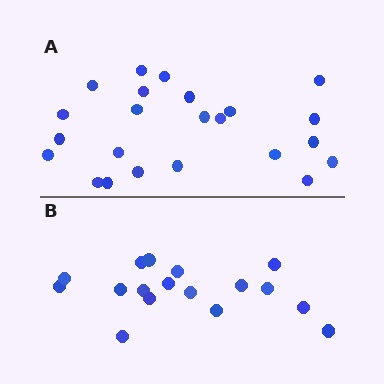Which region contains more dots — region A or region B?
Region A (the top region) has more dots.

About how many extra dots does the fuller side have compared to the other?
Region A has about 6 more dots than region B.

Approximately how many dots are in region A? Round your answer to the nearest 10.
About 20 dots. (The exact count is 23, which rounds to 20.)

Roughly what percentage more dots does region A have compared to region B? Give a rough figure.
About 35% more.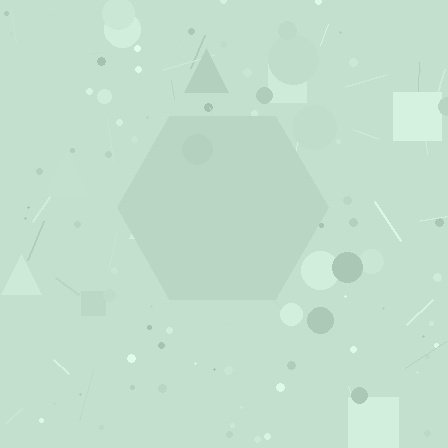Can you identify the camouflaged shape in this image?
The camouflaged shape is a hexagon.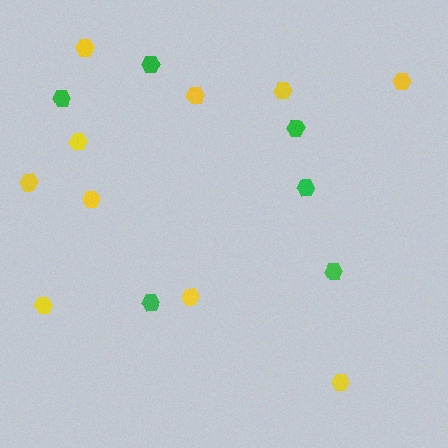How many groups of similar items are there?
There are 2 groups: one group of yellow hexagons (10) and one group of green hexagons (6).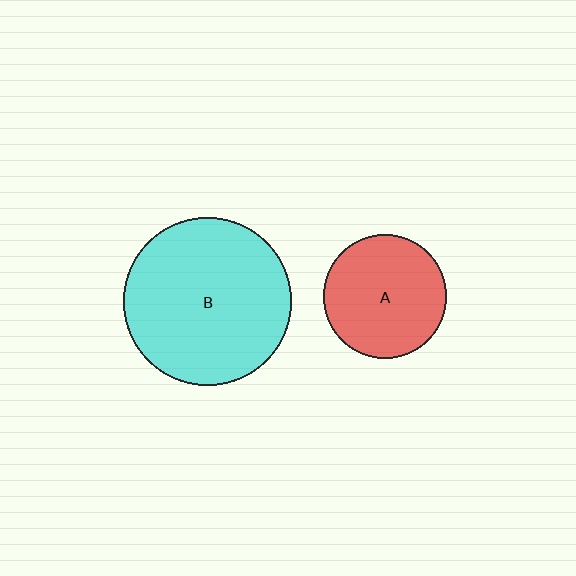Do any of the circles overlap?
No, none of the circles overlap.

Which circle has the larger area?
Circle B (cyan).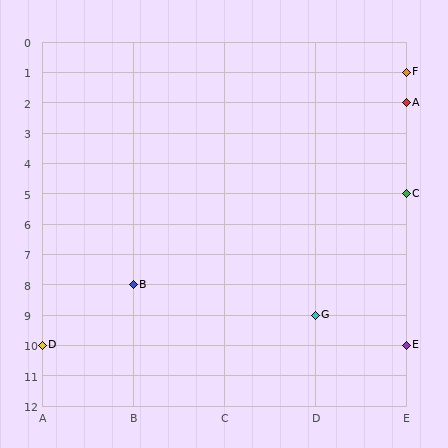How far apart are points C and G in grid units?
Points C and G are 1 column and 4 rows apart (about 4.1 grid units diagonally).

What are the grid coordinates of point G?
Point G is at grid coordinates (D, 9).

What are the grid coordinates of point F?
Point F is at grid coordinates (E, 1).